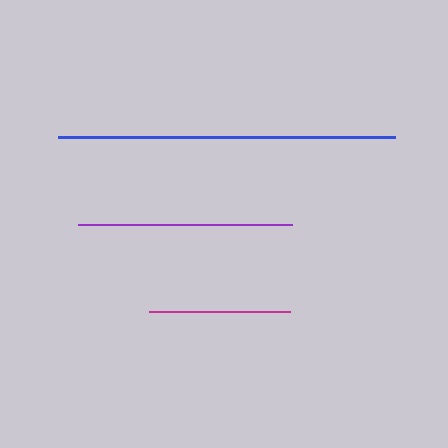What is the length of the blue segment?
The blue segment is approximately 337 pixels long.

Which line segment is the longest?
The blue line is the longest at approximately 337 pixels.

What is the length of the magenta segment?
The magenta segment is approximately 141 pixels long.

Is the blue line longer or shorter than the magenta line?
The blue line is longer than the magenta line.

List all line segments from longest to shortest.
From longest to shortest: blue, purple, magenta.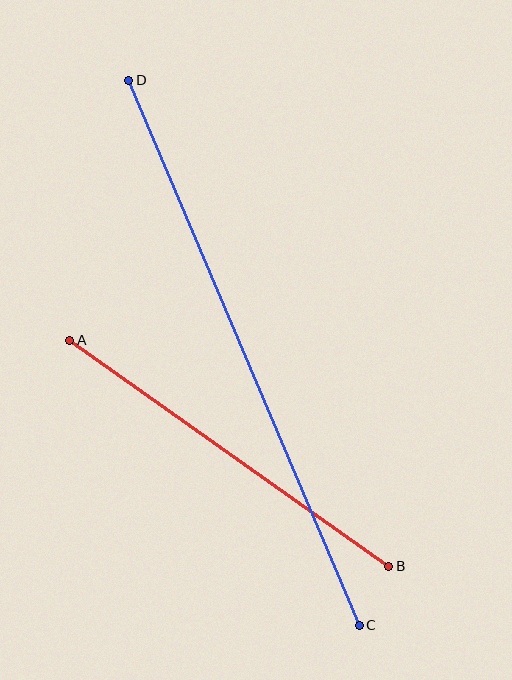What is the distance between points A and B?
The distance is approximately 391 pixels.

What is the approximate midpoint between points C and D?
The midpoint is at approximately (244, 353) pixels.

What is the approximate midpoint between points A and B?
The midpoint is at approximately (229, 453) pixels.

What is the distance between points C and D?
The distance is approximately 592 pixels.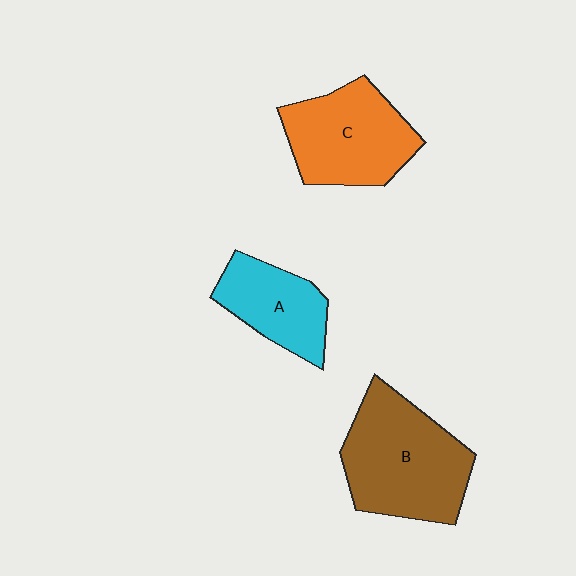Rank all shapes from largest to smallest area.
From largest to smallest: B (brown), C (orange), A (cyan).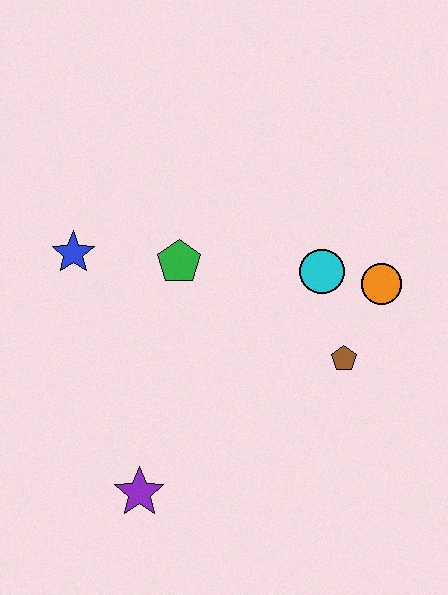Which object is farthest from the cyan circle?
The purple star is farthest from the cyan circle.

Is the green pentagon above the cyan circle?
Yes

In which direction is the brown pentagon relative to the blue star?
The brown pentagon is to the right of the blue star.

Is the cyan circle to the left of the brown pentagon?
Yes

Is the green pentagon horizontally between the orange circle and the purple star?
Yes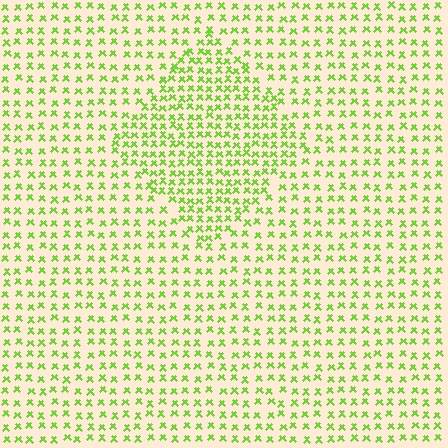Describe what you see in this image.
The image contains small lime elements arranged at two different densities. A diamond-shaped region is visible where the elements are more densely packed than the surrounding area.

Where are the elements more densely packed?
The elements are more densely packed inside the diamond boundary.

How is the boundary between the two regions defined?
The boundary is defined by a change in element density (approximately 1.7x ratio). All elements are the same color, size, and shape.